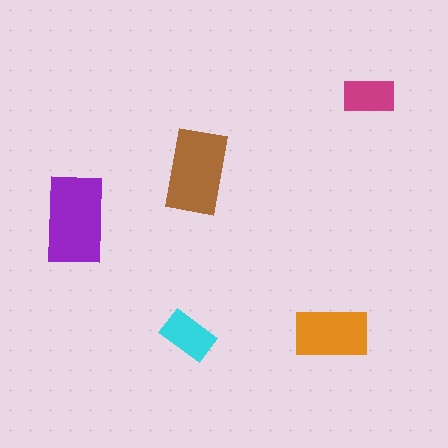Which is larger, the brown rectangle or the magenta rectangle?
The brown one.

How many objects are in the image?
There are 5 objects in the image.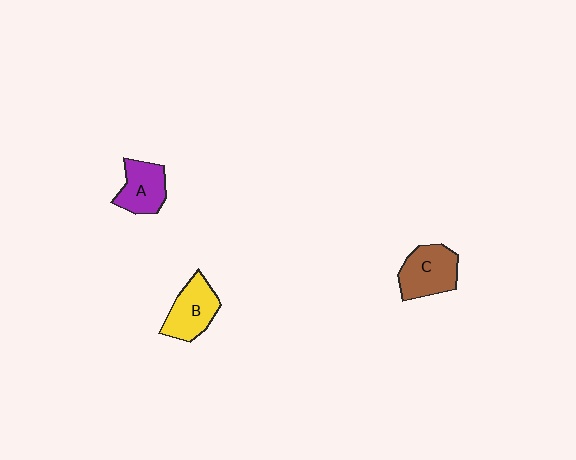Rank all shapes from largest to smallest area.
From largest to smallest: C (brown), B (yellow), A (purple).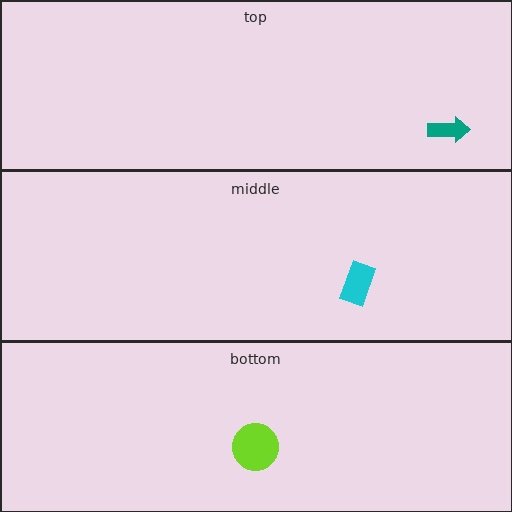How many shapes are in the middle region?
1.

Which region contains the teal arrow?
The top region.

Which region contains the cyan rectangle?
The middle region.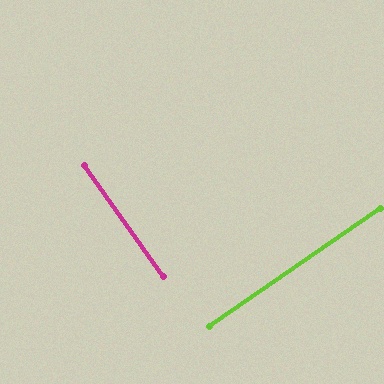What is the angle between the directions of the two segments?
Approximately 89 degrees.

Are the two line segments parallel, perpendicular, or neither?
Perpendicular — they meet at approximately 89°.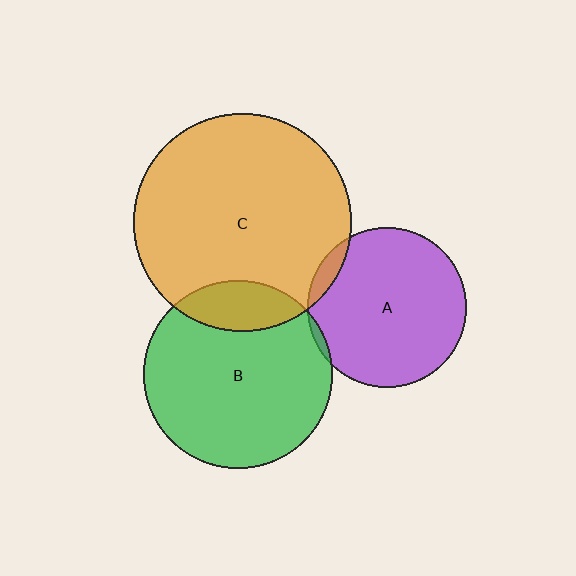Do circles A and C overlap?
Yes.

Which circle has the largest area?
Circle C (orange).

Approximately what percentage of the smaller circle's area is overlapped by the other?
Approximately 5%.